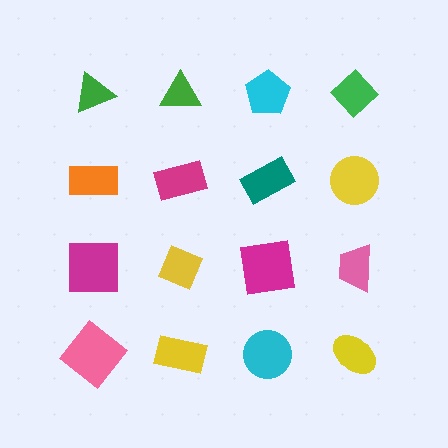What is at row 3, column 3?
A magenta square.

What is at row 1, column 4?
A green diamond.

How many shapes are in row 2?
4 shapes.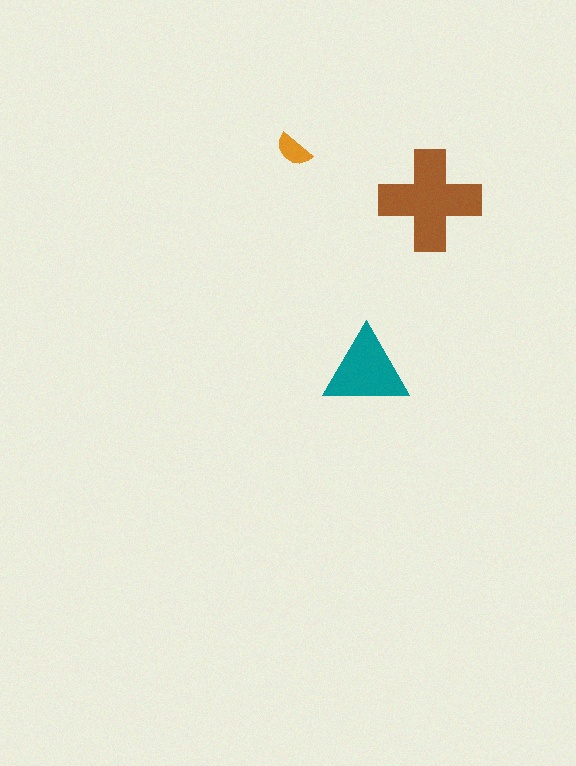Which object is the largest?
The brown cross.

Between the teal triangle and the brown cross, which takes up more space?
The brown cross.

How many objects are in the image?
There are 3 objects in the image.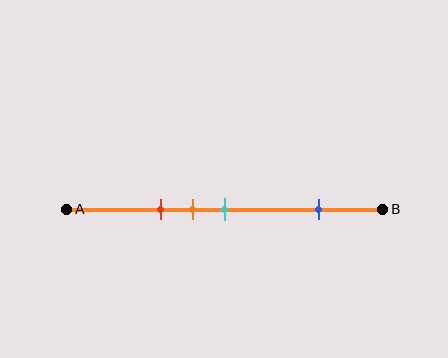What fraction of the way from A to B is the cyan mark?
The cyan mark is approximately 50% (0.5) of the way from A to B.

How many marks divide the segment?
There are 4 marks dividing the segment.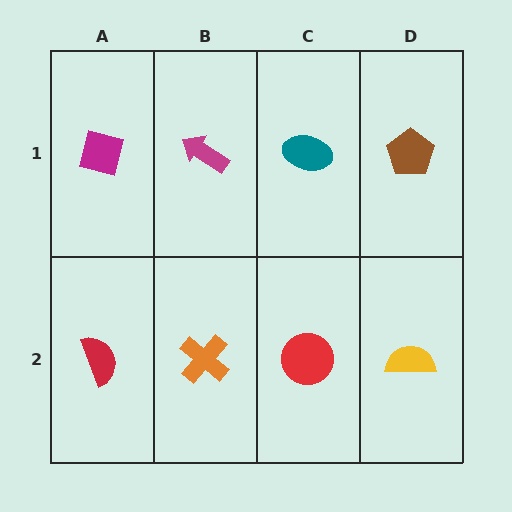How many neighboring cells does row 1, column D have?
2.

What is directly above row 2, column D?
A brown pentagon.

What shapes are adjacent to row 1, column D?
A yellow semicircle (row 2, column D), a teal ellipse (row 1, column C).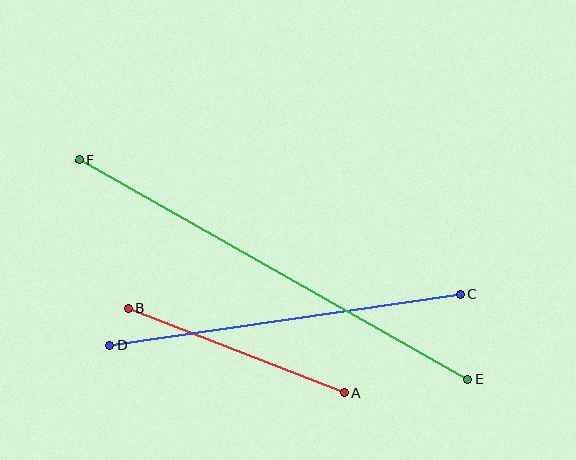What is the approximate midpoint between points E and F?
The midpoint is at approximately (274, 270) pixels.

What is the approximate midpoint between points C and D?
The midpoint is at approximately (285, 320) pixels.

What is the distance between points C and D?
The distance is approximately 354 pixels.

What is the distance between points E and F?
The distance is approximately 446 pixels.